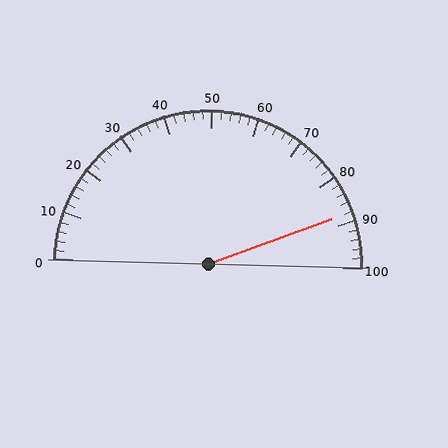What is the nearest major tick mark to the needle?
The nearest major tick mark is 90.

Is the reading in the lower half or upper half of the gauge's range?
The reading is in the upper half of the range (0 to 100).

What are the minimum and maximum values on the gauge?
The gauge ranges from 0 to 100.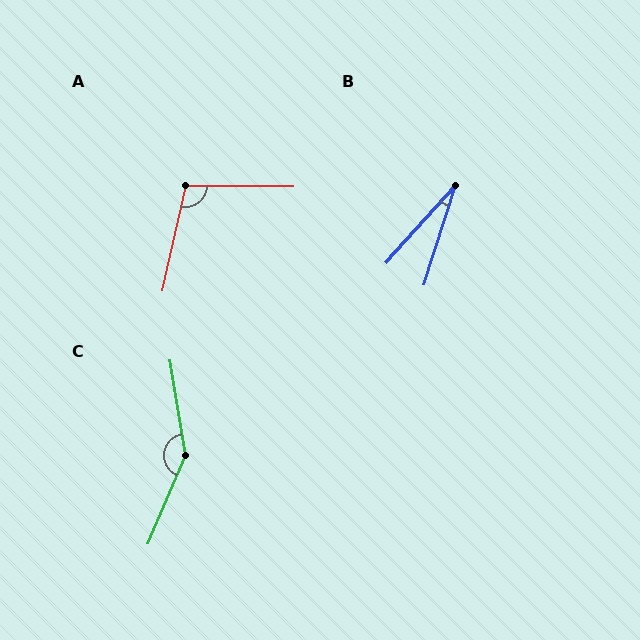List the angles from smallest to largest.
B (24°), A (103°), C (148°).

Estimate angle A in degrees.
Approximately 103 degrees.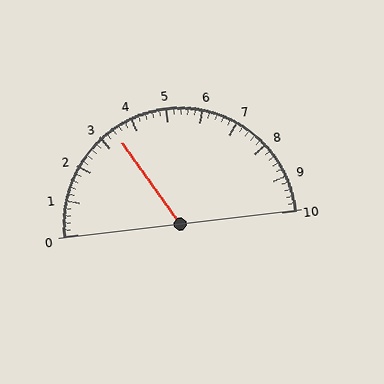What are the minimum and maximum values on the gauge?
The gauge ranges from 0 to 10.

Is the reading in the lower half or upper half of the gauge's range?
The reading is in the lower half of the range (0 to 10).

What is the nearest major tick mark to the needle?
The nearest major tick mark is 3.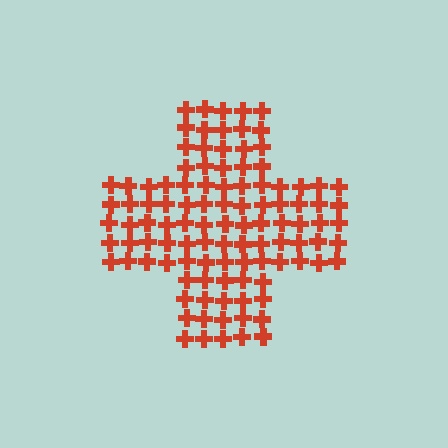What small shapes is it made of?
It is made of small crosses.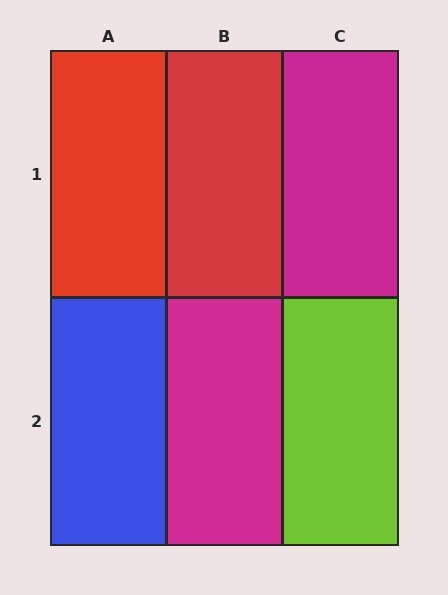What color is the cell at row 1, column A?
Red.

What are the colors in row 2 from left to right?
Blue, magenta, lime.